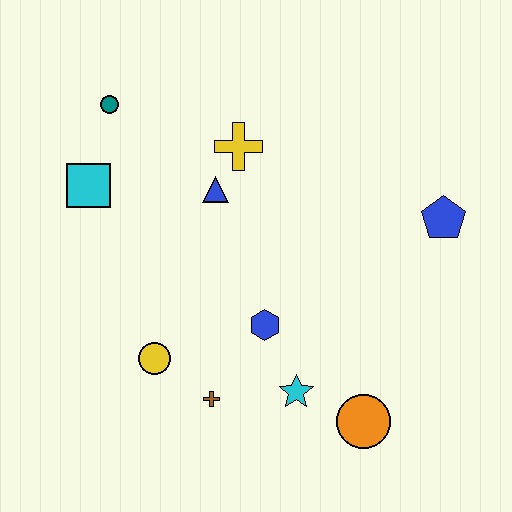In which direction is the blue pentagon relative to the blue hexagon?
The blue pentagon is to the right of the blue hexagon.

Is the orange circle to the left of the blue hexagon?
No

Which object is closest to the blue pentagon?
The blue hexagon is closest to the blue pentagon.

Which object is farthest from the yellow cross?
The orange circle is farthest from the yellow cross.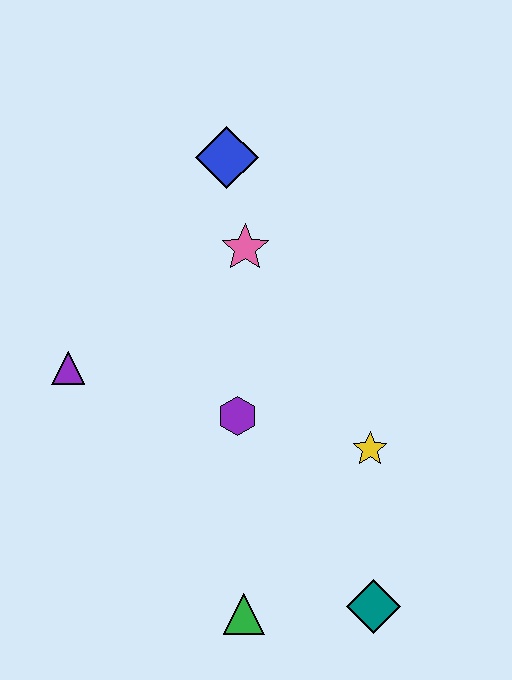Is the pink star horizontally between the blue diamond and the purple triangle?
No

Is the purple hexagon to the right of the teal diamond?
No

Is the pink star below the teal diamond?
No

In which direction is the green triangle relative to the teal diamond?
The green triangle is to the left of the teal diamond.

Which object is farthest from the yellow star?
The blue diamond is farthest from the yellow star.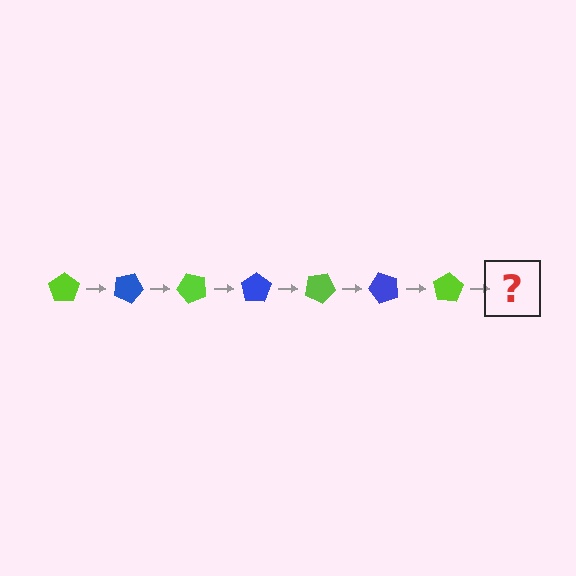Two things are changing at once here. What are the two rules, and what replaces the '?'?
The two rules are that it rotates 25 degrees each step and the color cycles through lime and blue. The '?' should be a blue pentagon, rotated 175 degrees from the start.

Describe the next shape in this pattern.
It should be a blue pentagon, rotated 175 degrees from the start.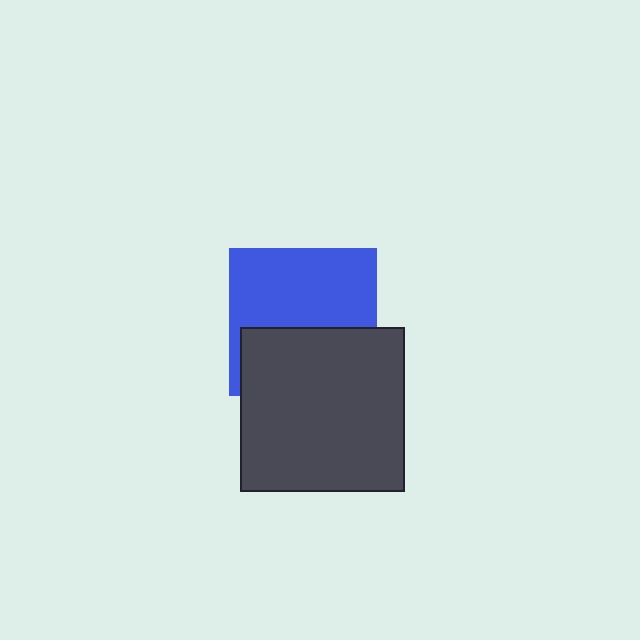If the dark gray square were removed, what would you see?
You would see the complete blue square.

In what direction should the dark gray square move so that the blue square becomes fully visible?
The dark gray square should move down. That is the shortest direction to clear the overlap and leave the blue square fully visible.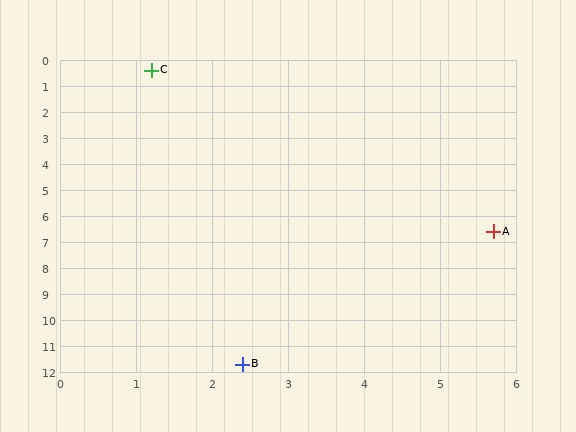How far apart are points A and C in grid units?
Points A and C are about 7.7 grid units apart.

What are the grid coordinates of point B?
Point B is at approximately (2.4, 11.7).